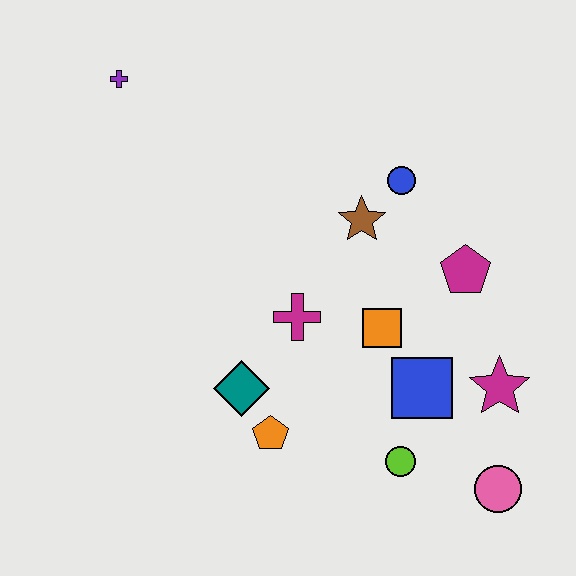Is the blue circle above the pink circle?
Yes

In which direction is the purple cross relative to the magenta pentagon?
The purple cross is to the left of the magenta pentagon.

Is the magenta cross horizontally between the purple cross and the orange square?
Yes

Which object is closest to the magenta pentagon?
The orange square is closest to the magenta pentagon.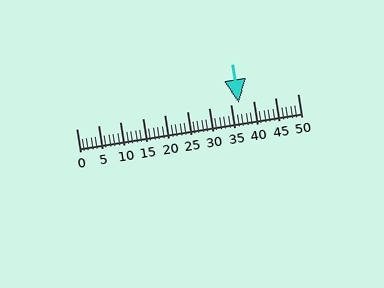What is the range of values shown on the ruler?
The ruler shows values from 0 to 50.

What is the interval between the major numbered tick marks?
The major tick marks are spaced 5 units apart.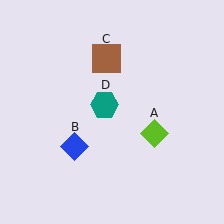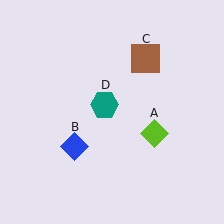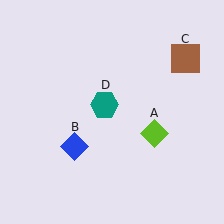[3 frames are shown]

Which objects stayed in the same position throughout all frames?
Lime diamond (object A) and blue diamond (object B) and teal hexagon (object D) remained stationary.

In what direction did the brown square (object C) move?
The brown square (object C) moved right.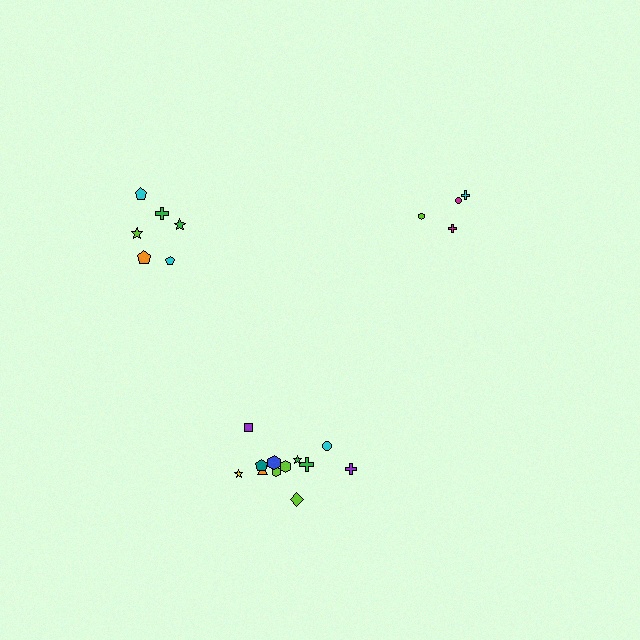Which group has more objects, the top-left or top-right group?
The top-left group.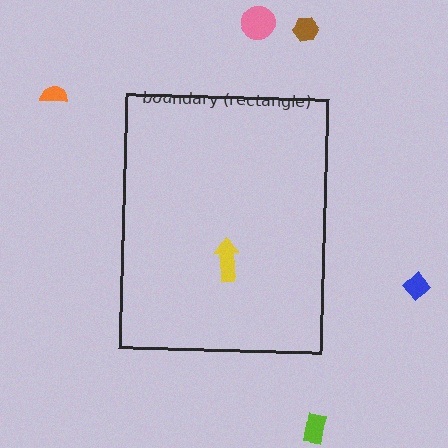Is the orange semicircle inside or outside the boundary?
Outside.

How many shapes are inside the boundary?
1 inside, 5 outside.